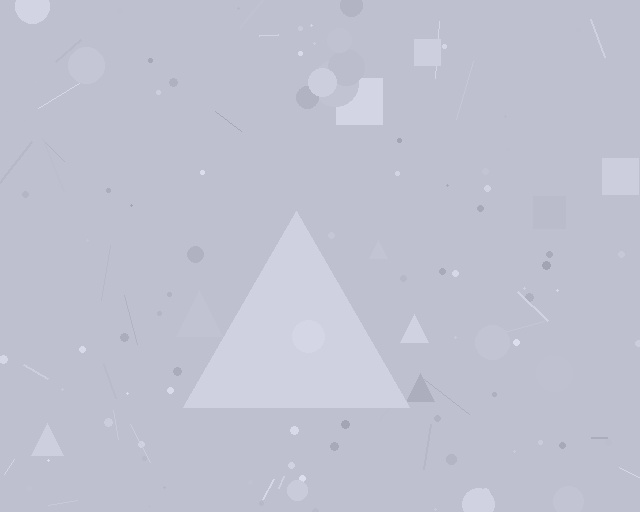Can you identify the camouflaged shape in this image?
The camouflaged shape is a triangle.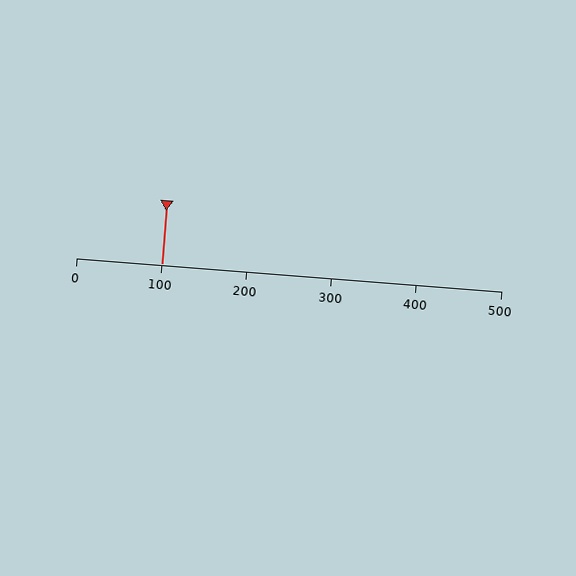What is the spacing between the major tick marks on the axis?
The major ticks are spaced 100 apart.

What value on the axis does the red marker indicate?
The marker indicates approximately 100.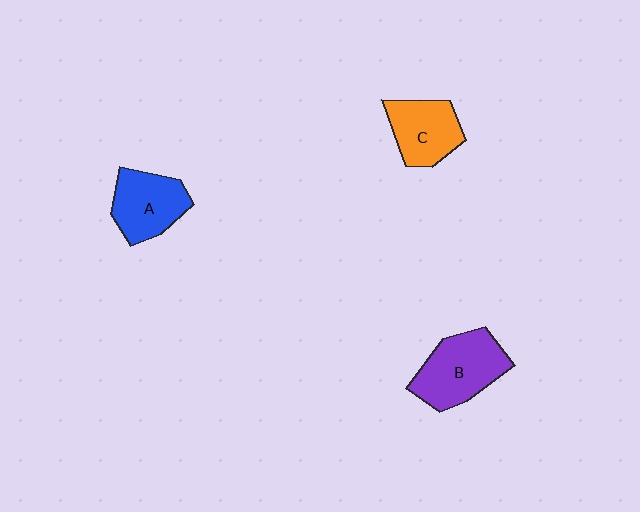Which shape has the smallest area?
Shape C (orange).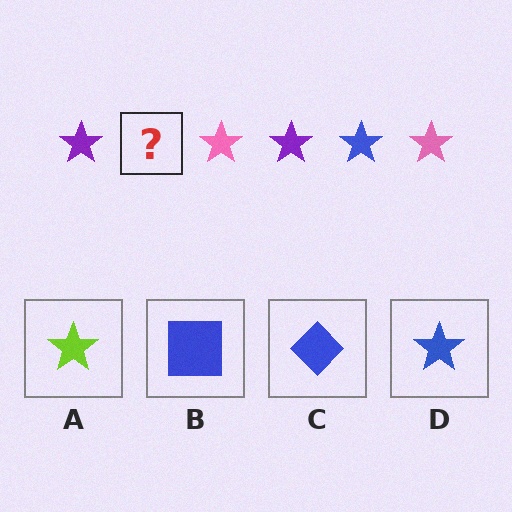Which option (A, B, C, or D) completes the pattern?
D.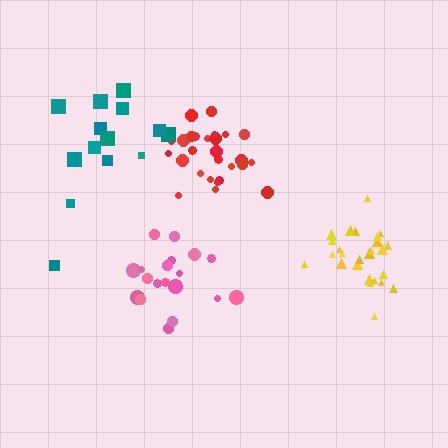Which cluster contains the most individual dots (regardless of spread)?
Red (27).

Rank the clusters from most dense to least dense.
red, yellow, pink, teal.